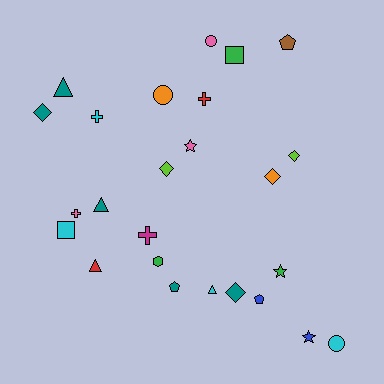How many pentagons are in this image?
There are 3 pentagons.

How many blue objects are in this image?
There are 2 blue objects.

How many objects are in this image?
There are 25 objects.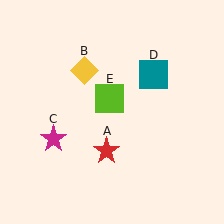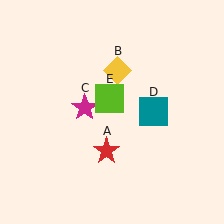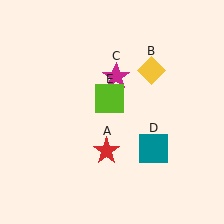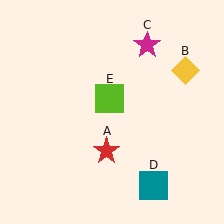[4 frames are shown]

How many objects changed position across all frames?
3 objects changed position: yellow diamond (object B), magenta star (object C), teal square (object D).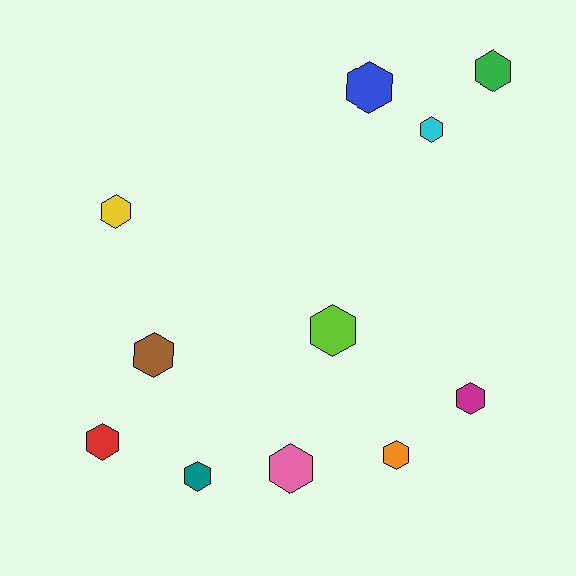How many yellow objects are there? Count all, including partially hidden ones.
There is 1 yellow object.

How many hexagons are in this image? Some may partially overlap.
There are 11 hexagons.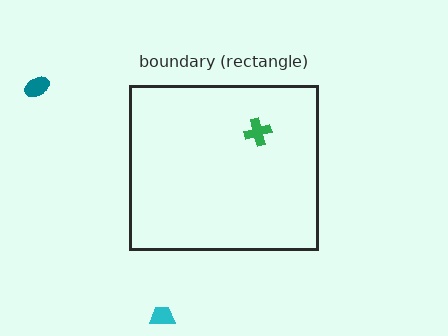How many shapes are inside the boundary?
1 inside, 2 outside.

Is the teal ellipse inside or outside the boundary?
Outside.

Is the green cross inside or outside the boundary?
Inside.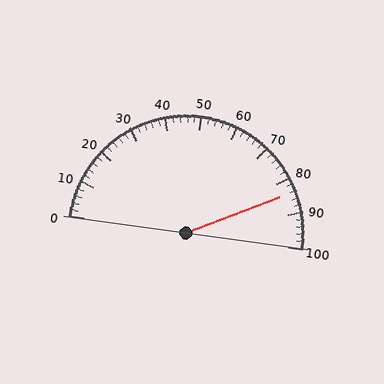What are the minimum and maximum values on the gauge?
The gauge ranges from 0 to 100.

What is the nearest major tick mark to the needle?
The nearest major tick mark is 80.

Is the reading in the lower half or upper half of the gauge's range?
The reading is in the upper half of the range (0 to 100).